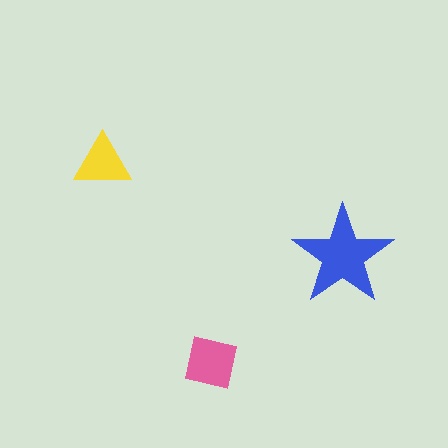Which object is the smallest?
The yellow triangle.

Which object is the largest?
The blue star.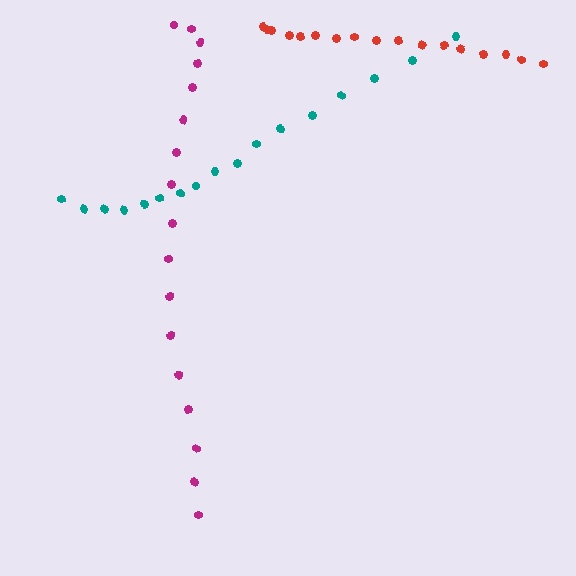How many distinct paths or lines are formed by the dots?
There are 3 distinct paths.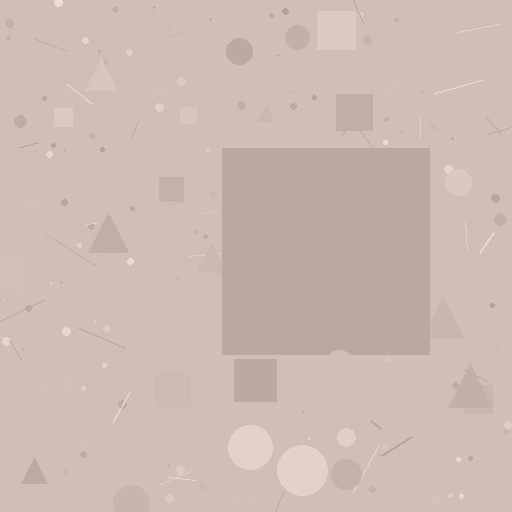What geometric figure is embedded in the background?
A square is embedded in the background.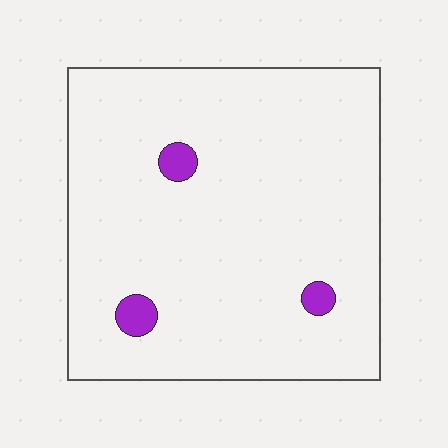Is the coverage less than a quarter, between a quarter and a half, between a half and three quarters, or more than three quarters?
Less than a quarter.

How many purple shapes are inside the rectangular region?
3.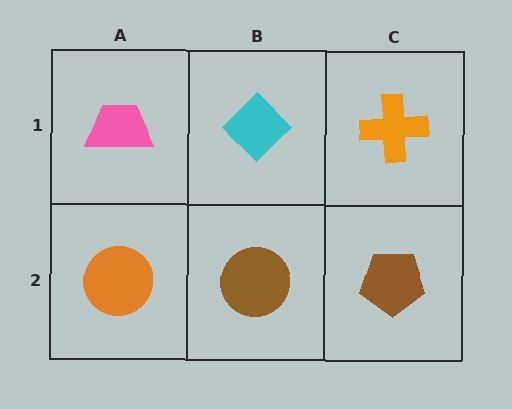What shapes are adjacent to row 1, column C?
A brown pentagon (row 2, column C), a cyan diamond (row 1, column B).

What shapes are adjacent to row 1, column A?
An orange circle (row 2, column A), a cyan diamond (row 1, column B).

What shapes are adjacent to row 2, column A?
A pink trapezoid (row 1, column A), a brown circle (row 2, column B).